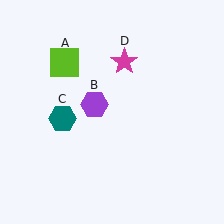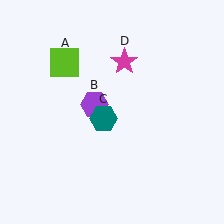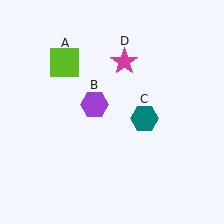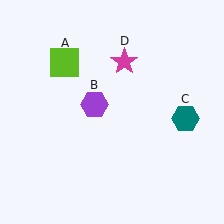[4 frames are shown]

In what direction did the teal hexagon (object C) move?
The teal hexagon (object C) moved right.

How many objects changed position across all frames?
1 object changed position: teal hexagon (object C).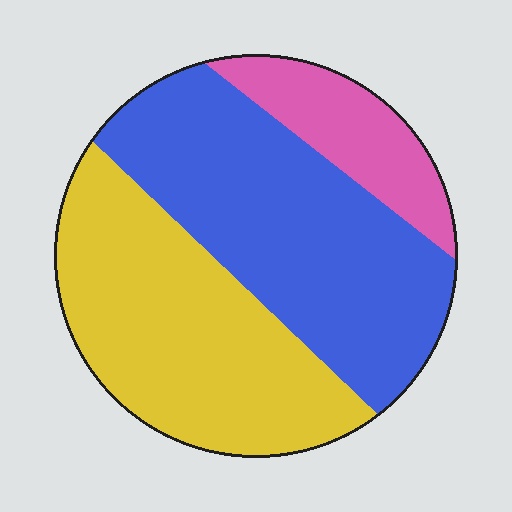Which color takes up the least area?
Pink, at roughly 15%.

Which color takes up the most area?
Blue, at roughly 45%.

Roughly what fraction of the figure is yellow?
Yellow covers around 40% of the figure.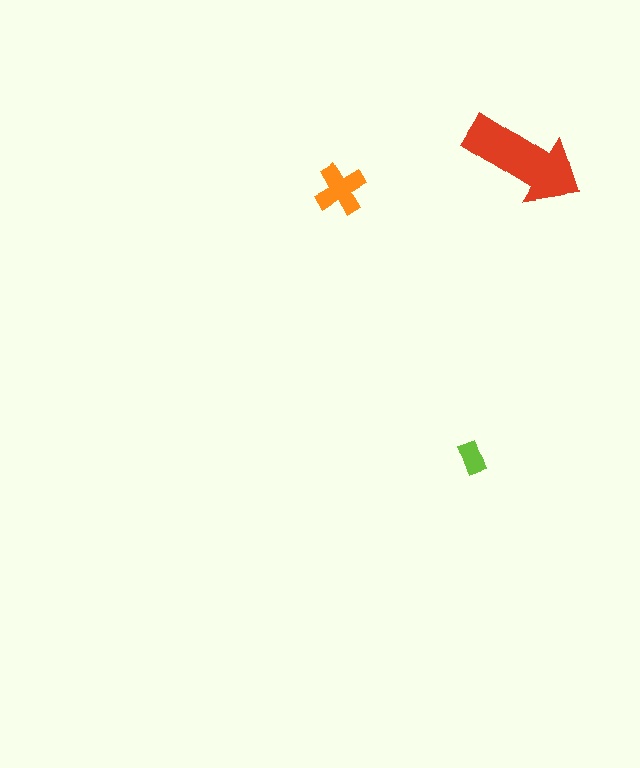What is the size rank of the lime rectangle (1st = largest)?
3rd.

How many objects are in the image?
There are 3 objects in the image.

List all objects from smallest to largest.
The lime rectangle, the orange cross, the red arrow.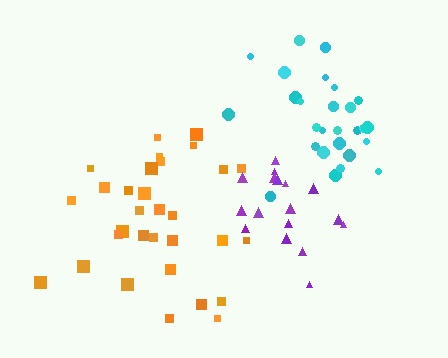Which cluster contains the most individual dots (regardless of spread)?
Orange (32).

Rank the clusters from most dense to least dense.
purple, cyan, orange.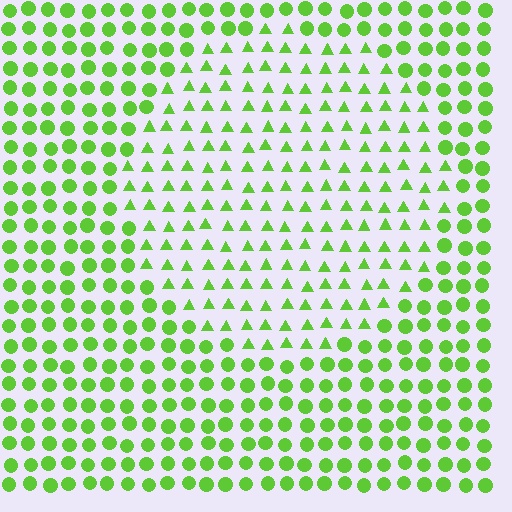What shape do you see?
I see a circle.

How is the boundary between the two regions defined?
The boundary is defined by a change in element shape: triangles inside vs. circles outside. All elements share the same color and spacing.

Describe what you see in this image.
The image is filled with small lime elements arranged in a uniform grid. A circle-shaped region contains triangles, while the surrounding area contains circles. The boundary is defined purely by the change in element shape.